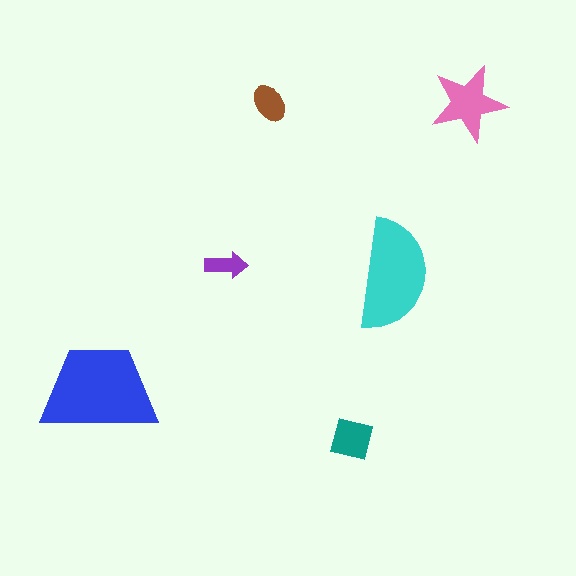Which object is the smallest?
The purple arrow.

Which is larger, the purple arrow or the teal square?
The teal square.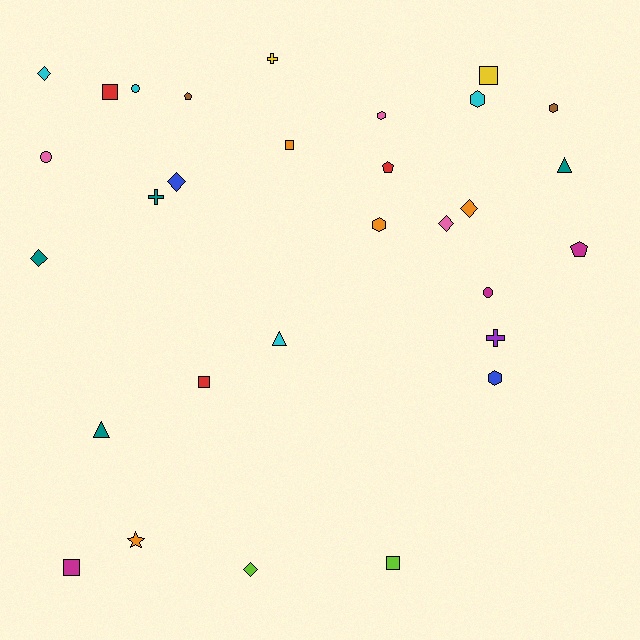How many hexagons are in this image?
There are 5 hexagons.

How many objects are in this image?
There are 30 objects.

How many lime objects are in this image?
There are 2 lime objects.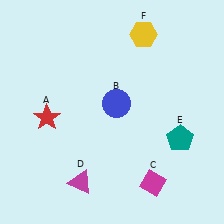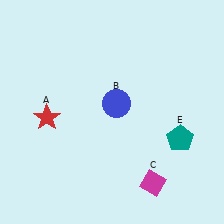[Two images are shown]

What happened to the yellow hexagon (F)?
The yellow hexagon (F) was removed in Image 2. It was in the top-right area of Image 1.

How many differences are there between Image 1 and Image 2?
There are 2 differences between the two images.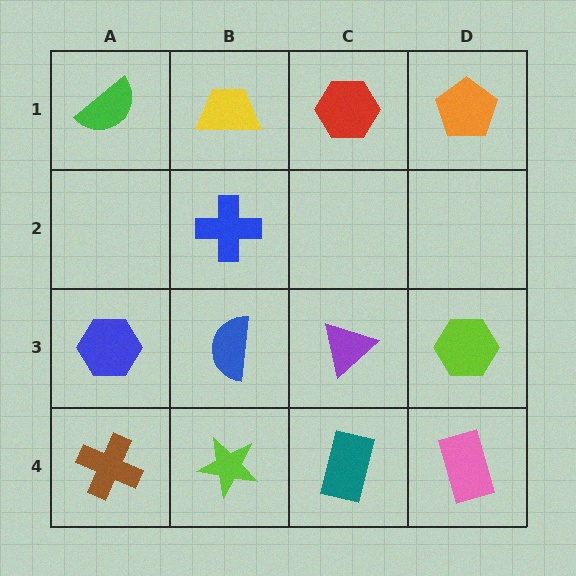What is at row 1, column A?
A green semicircle.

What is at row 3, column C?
A purple triangle.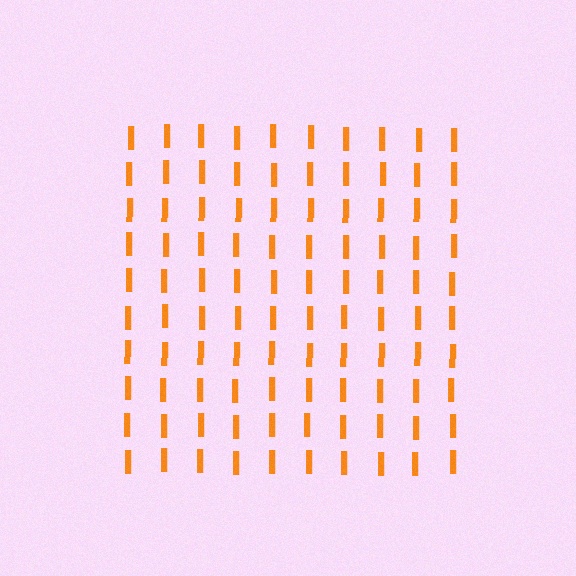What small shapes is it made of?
It is made of small letter I's.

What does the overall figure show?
The overall figure shows a square.